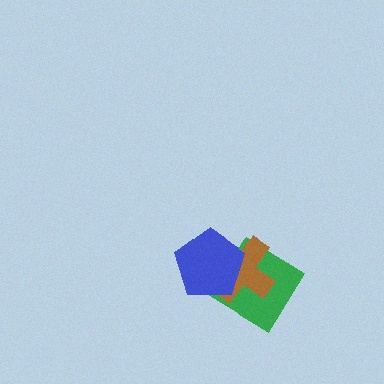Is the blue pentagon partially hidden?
No, no other shape covers it.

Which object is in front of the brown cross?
The blue pentagon is in front of the brown cross.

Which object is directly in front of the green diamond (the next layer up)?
The brown cross is directly in front of the green diamond.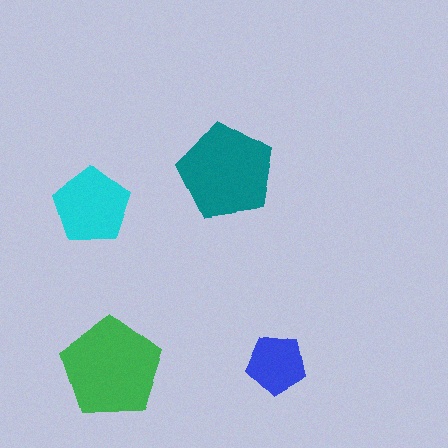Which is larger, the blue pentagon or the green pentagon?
The green one.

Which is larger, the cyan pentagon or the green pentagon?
The green one.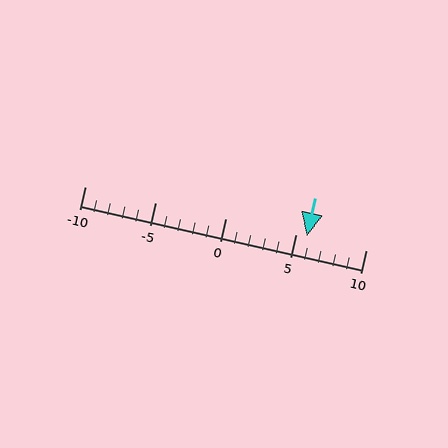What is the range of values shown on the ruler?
The ruler shows values from -10 to 10.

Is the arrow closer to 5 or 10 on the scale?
The arrow is closer to 5.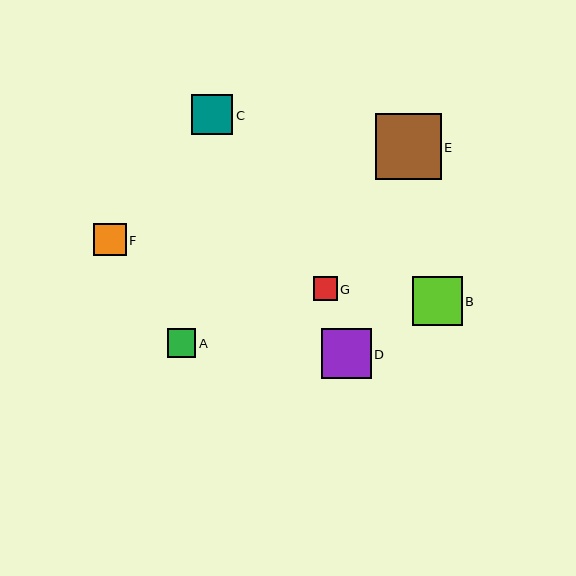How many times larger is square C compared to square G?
Square C is approximately 1.7 times the size of square G.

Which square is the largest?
Square E is the largest with a size of approximately 66 pixels.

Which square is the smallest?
Square G is the smallest with a size of approximately 24 pixels.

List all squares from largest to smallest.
From largest to smallest: E, D, B, C, F, A, G.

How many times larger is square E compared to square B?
Square E is approximately 1.3 times the size of square B.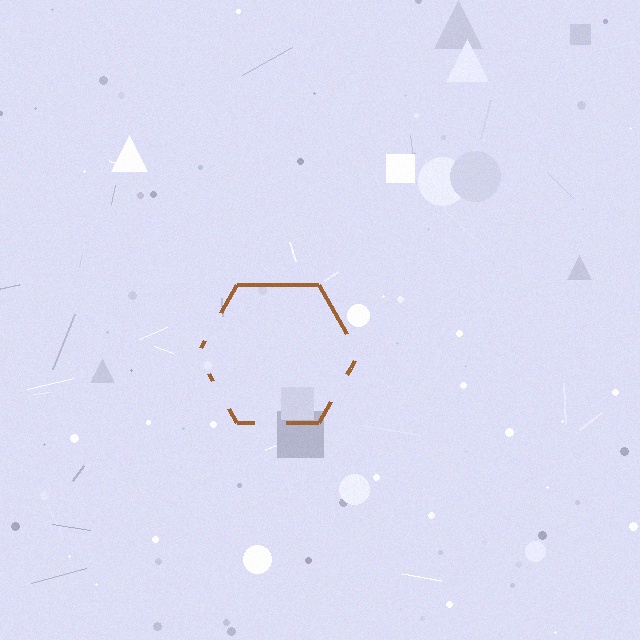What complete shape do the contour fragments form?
The contour fragments form a hexagon.